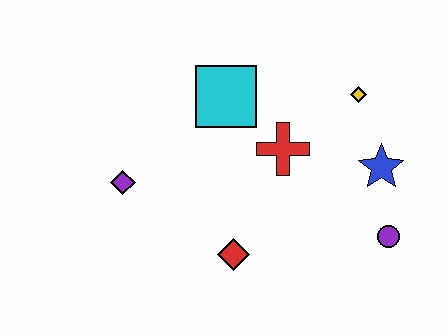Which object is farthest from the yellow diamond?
The purple diamond is farthest from the yellow diamond.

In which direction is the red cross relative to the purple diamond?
The red cross is to the right of the purple diamond.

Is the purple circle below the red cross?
Yes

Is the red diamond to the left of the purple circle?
Yes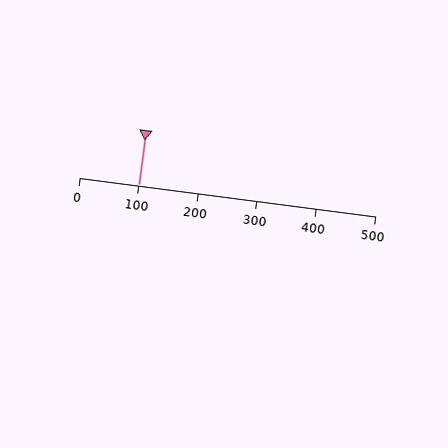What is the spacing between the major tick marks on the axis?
The major ticks are spaced 100 apart.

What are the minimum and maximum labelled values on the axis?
The axis runs from 0 to 500.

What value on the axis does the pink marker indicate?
The marker indicates approximately 100.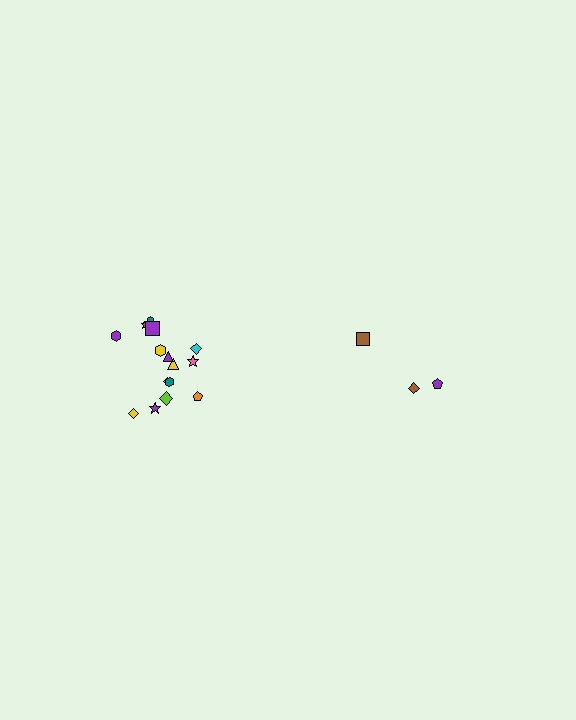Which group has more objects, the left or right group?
The left group.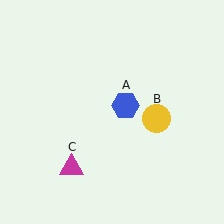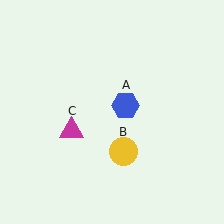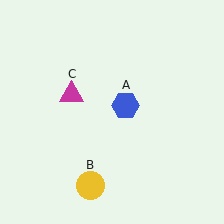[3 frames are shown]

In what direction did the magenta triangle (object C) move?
The magenta triangle (object C) moved up.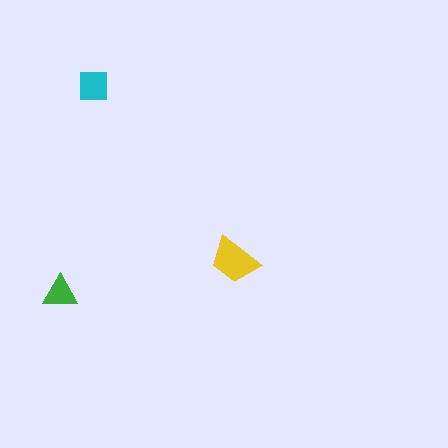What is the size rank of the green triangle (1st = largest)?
3rd.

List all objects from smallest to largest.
The green triangle, the cyan square, the yellow trapezoid.